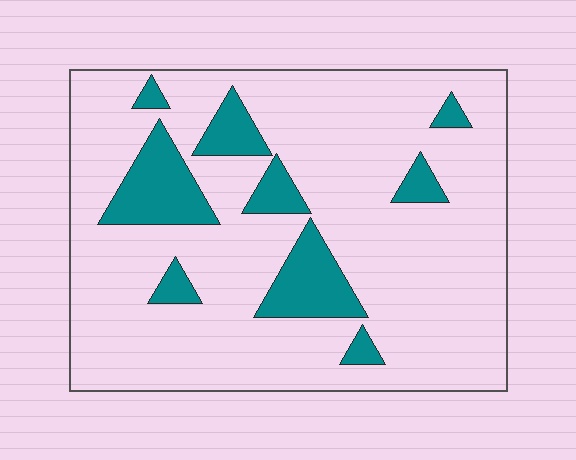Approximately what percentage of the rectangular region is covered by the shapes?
Approximately 15%.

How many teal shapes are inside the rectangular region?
9.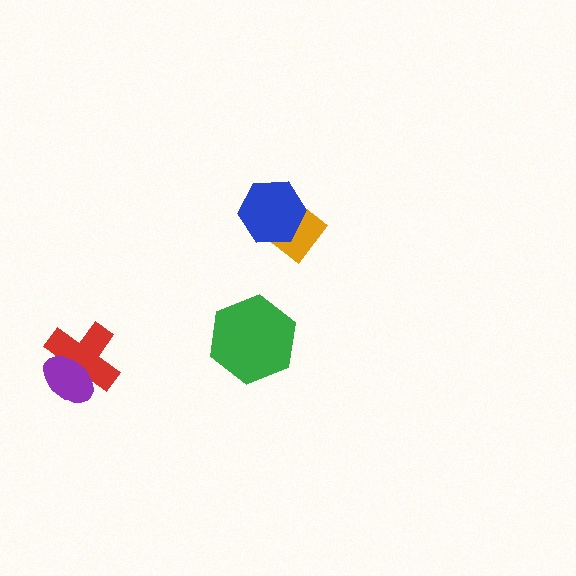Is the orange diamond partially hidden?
Yes, it is partially covered by another shape.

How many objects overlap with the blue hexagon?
1 object overlaps with the blue hexagon.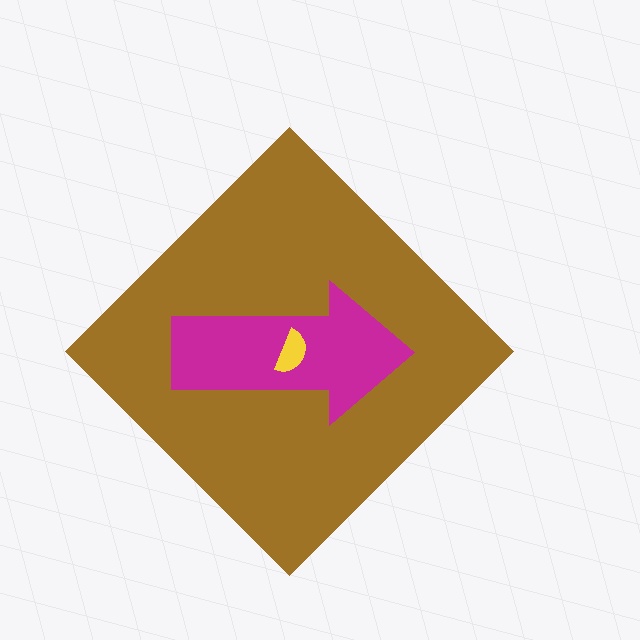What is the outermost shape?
The brown diamond.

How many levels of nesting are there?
3.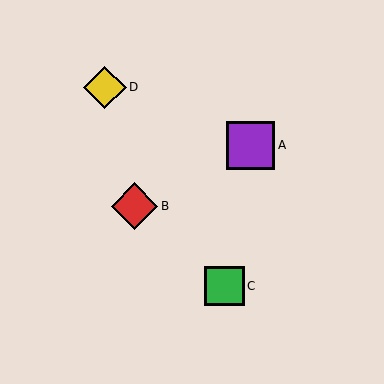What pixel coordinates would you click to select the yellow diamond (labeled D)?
Click at (105, 87) to select the yellow diamond D.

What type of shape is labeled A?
Shape A is a purple square.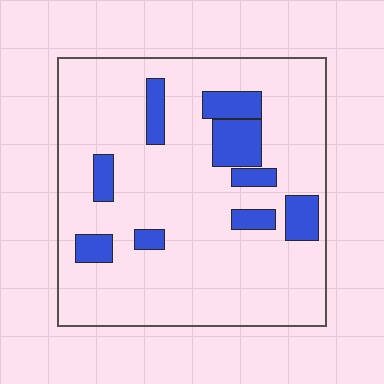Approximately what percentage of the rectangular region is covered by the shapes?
Approximately 15%.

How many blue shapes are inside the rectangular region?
9.